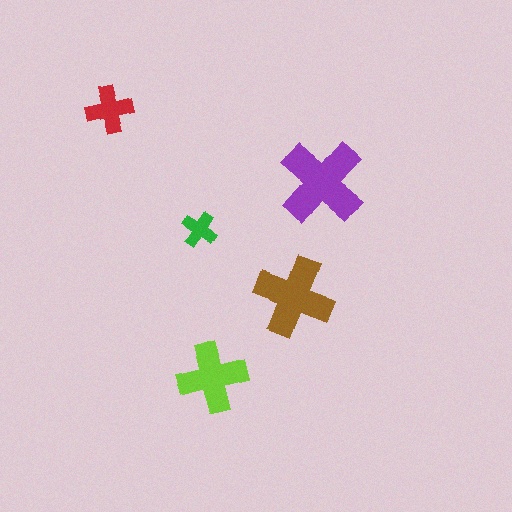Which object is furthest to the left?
The red cross is leftmost.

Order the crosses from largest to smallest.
the purple one, the brown one, the lime one, the red one, the green one.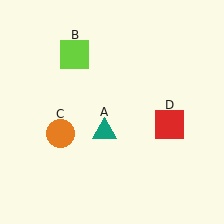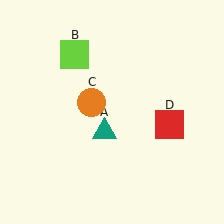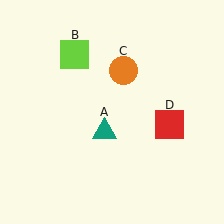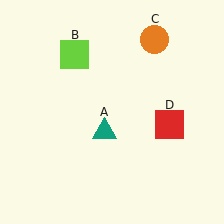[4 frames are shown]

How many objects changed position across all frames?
1 object changed position: orange circle (object C).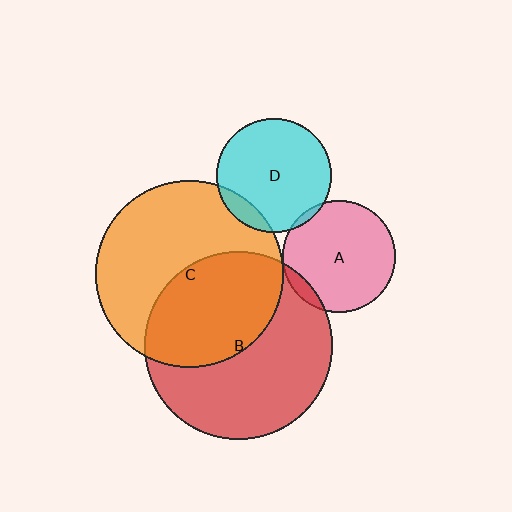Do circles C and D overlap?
Yes.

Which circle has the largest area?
Circle C (orange).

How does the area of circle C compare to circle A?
Approximately 2.8 times.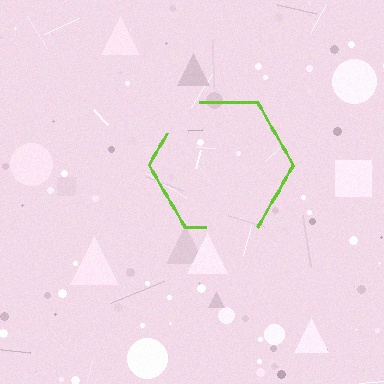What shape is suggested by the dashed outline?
The dashed outline suggests a hexagon.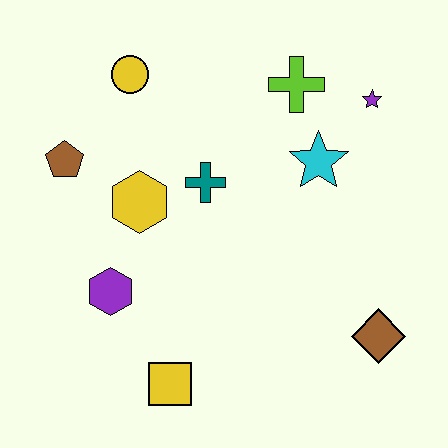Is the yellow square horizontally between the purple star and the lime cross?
No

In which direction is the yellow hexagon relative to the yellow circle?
The yellow hexagon is below the yellow circle.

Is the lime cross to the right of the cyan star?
No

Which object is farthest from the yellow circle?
The brown diamond is farthest from the yellow circle.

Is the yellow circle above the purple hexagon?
Yes